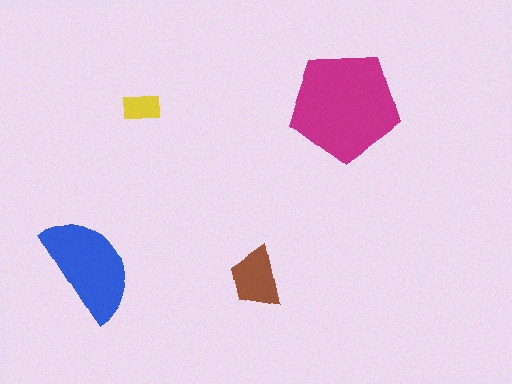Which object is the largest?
The magenta pentagon.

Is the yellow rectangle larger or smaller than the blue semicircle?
Smaller.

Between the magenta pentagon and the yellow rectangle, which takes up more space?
The magenta pentagon.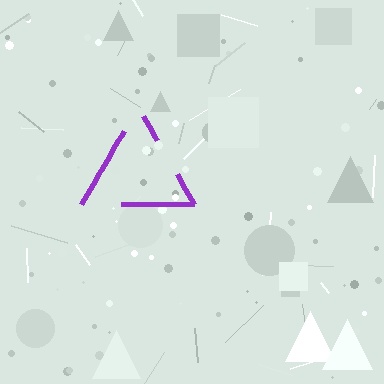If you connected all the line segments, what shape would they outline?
They would outline a triangle.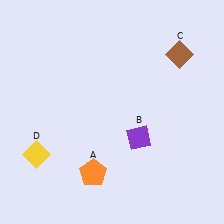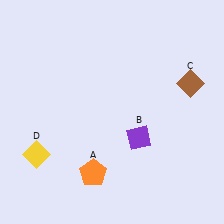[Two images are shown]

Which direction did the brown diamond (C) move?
The brown diamond (C) moved down.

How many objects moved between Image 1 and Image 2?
1 object moved between the two images.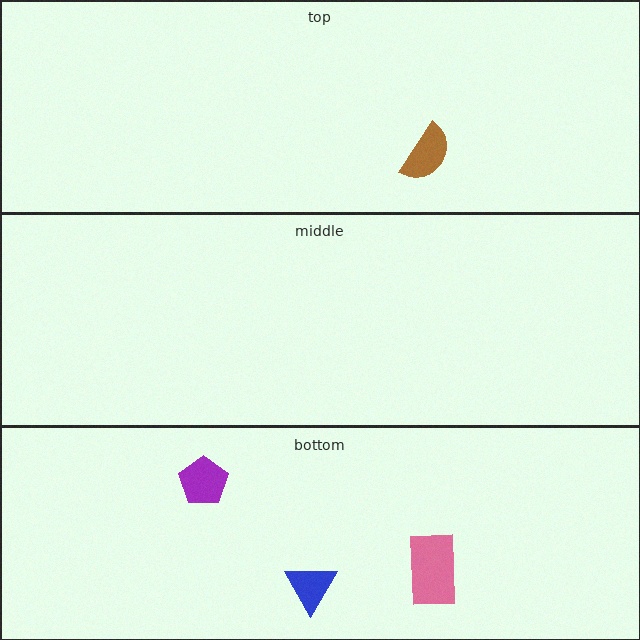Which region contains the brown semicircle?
The top region.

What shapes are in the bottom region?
The blue triangle, the purple pentagon, the pink rectangle.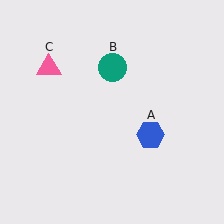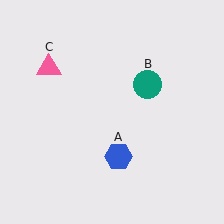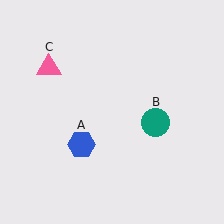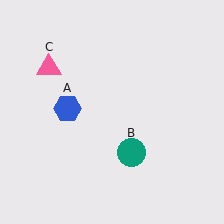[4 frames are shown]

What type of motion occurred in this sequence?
The blue hexagon (object A), teal circle (object B) rotated clockwise around the center of the scene.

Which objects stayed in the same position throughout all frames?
Pink triangle (object C) remained stationary.